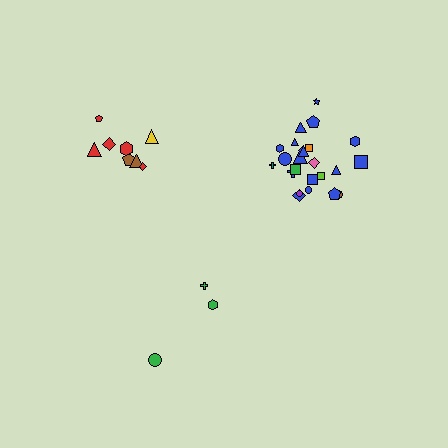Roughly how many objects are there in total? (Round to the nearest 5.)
Roughly 35 objects in total.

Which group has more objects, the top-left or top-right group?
The top-right group.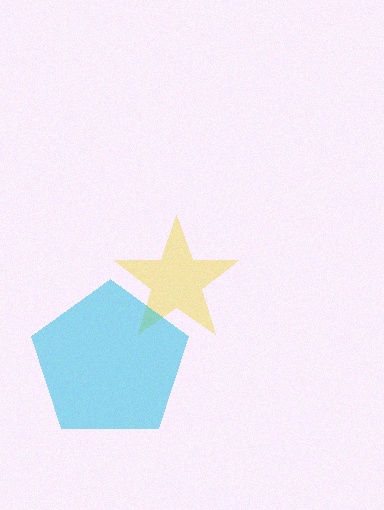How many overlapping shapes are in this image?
There are 2 overlapping shapes in the image.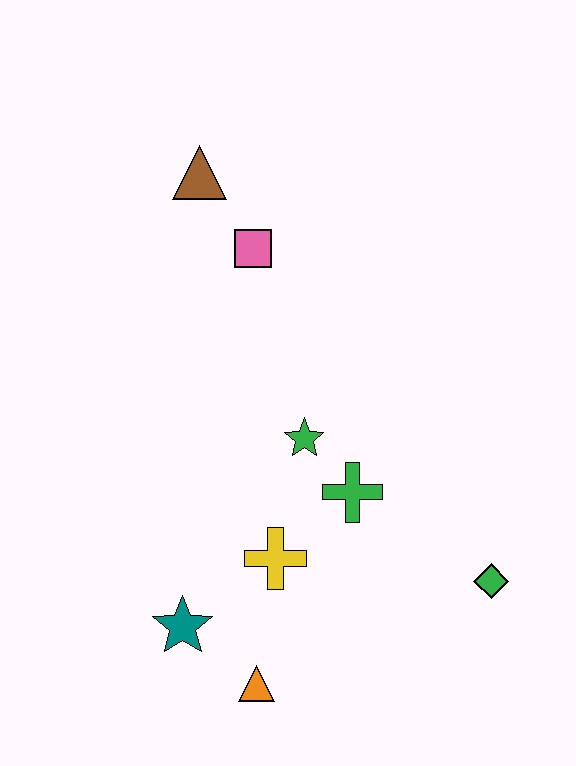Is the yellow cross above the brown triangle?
No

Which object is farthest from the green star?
The brown triangle is farthest from the green star.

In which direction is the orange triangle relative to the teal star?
The orange triangle is to the right of the teal star.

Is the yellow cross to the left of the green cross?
Yes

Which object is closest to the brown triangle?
The pink square is closest to the brown triangle.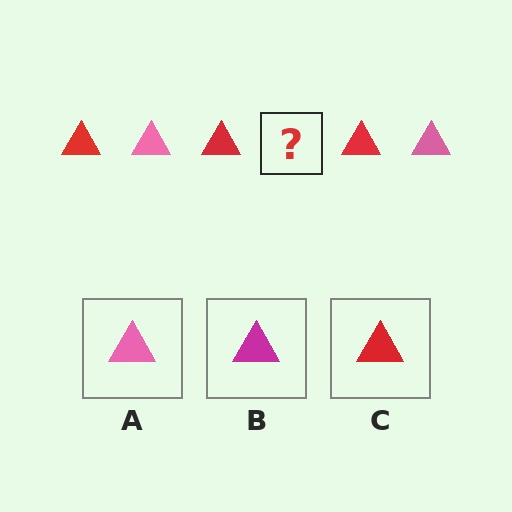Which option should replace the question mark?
Option A.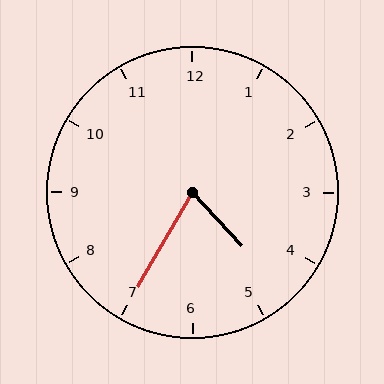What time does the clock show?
4:35.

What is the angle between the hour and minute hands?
Approximately 72 degrees.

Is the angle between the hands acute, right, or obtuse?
It is acute.